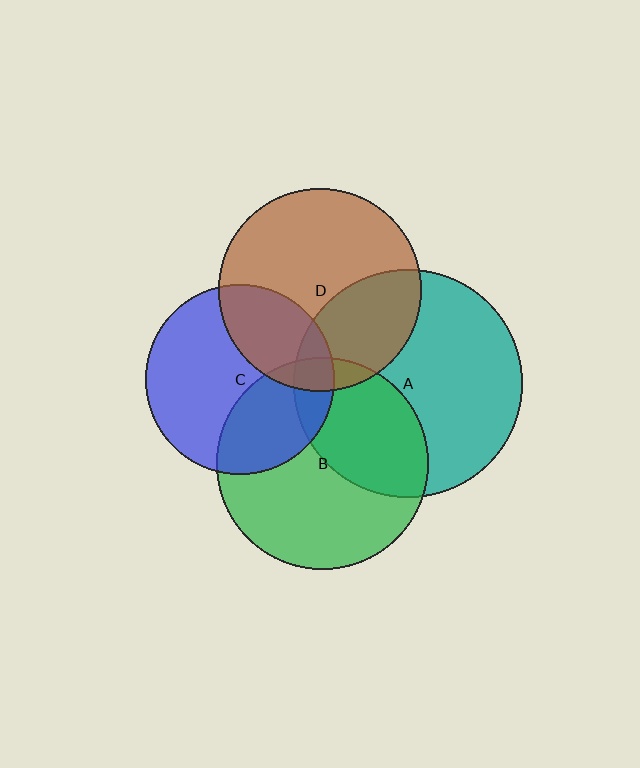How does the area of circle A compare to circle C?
Approximately 1.4 times.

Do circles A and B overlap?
Yes.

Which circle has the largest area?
Circle A (teal).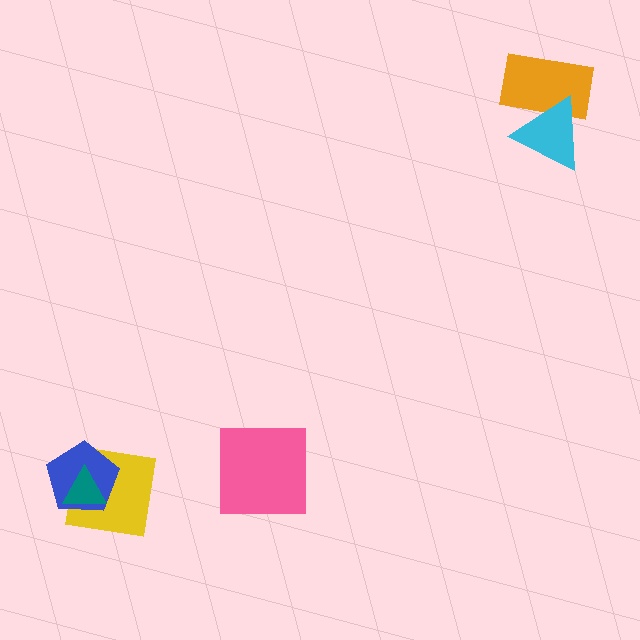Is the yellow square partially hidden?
Yes, it is partially covered by another shape.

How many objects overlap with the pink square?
0 objects overlap with the pink square.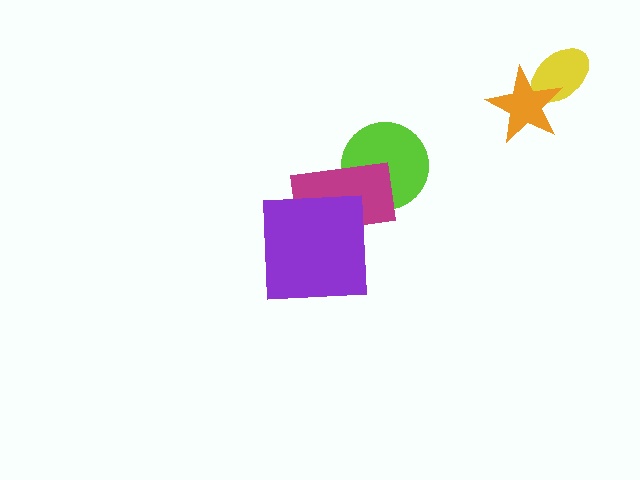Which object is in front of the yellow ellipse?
The orange star is in front of the yellow ellipse.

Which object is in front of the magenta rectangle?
The purple square is in front of the magenta rectangle.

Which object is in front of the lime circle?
The magenta rectangle is in front of the lime circle.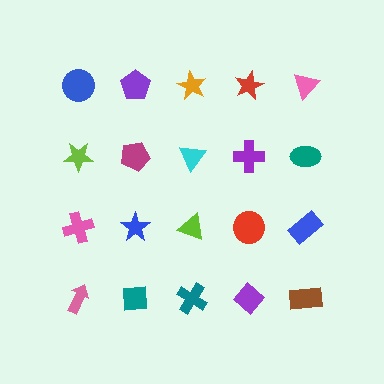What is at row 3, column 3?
A lime triangle.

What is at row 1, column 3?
An orange star.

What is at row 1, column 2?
A purple pentagon.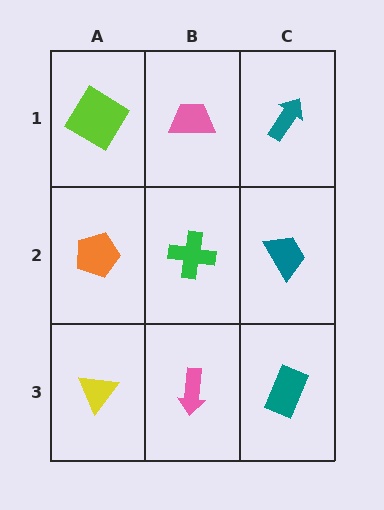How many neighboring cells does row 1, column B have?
3.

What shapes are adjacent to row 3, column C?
A teal trapezoid (row 2, column C), a pink arrow (row 3, column B).